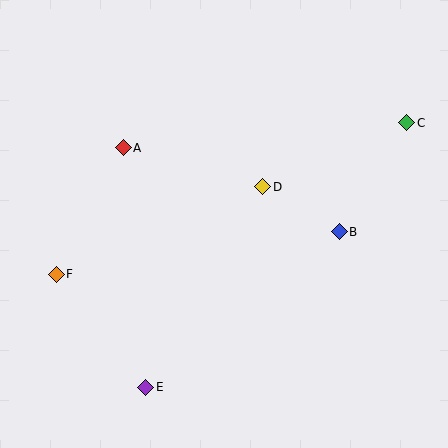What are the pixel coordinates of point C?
Point C is at (407, 123).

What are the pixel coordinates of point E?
Point E is at (146, 387).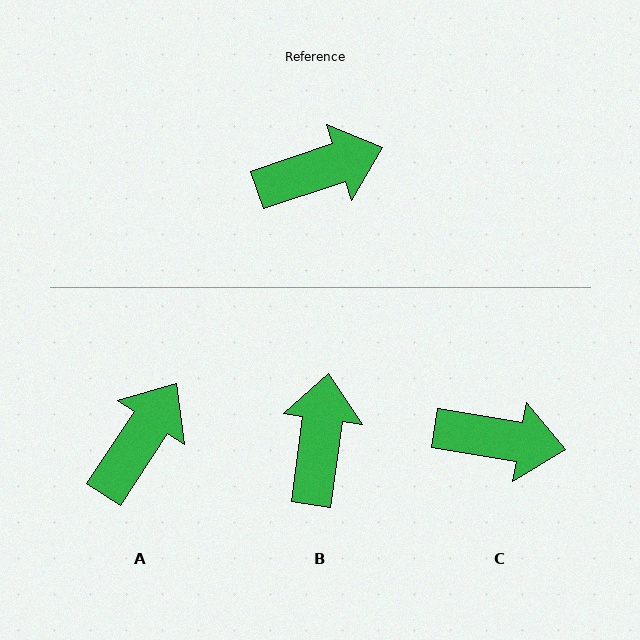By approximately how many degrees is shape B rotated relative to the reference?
Approximately 64 degrees counter-clockwise.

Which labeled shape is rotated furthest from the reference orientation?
B, about 64 degrees away.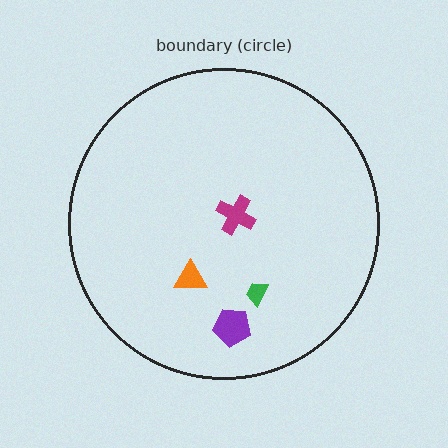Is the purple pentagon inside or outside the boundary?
Inside.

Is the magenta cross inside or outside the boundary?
Inside.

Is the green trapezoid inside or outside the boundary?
Inside.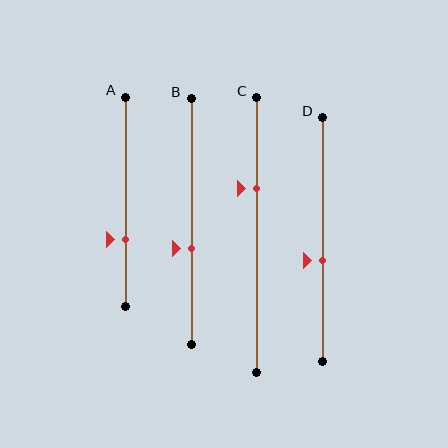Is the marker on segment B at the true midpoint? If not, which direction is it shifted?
No, the marker on segment B is shifted downward by about 11% of the segment length.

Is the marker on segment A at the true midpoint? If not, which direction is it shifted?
No, the marker on segment A is shifted downward by about 18% of the segment length.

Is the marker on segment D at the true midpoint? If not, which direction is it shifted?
No, the marker on segment D is shifted downward by about 9% of the segment length.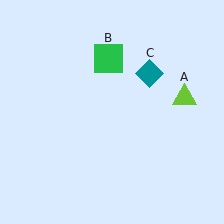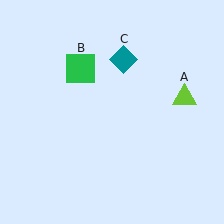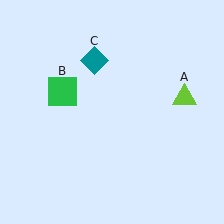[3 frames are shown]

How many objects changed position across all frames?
2 objects changed position: green square (object B), teal diamond (object C).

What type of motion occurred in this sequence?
The green square (object B), teal diamond (object C) rotated counterclockwise around the center of the scene.